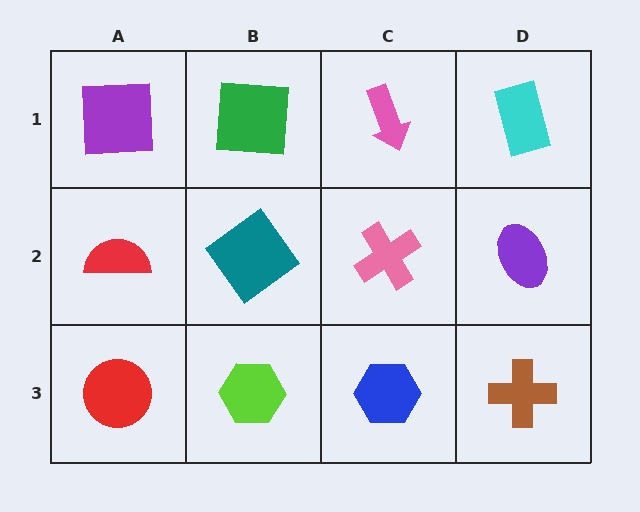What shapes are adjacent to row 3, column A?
A red semicircle (row 2, column A), a lime hexagon (row 3, column B).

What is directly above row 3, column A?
A red semicircle.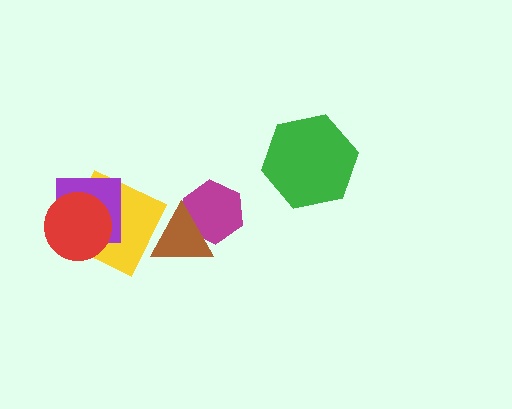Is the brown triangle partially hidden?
No, no other shape covers it.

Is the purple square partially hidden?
Yes, it is partially covered by another shape.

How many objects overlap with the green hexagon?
0 objects overlap with the green hexagon.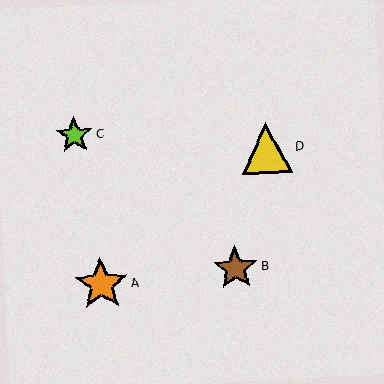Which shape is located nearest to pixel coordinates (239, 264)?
The brown star (labeled B) at (235, 268) is nearest to that location.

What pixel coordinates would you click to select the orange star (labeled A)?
Click at (101, 284) to select the orange star A.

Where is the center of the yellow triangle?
The center of the yellow triangle is at (267, 148).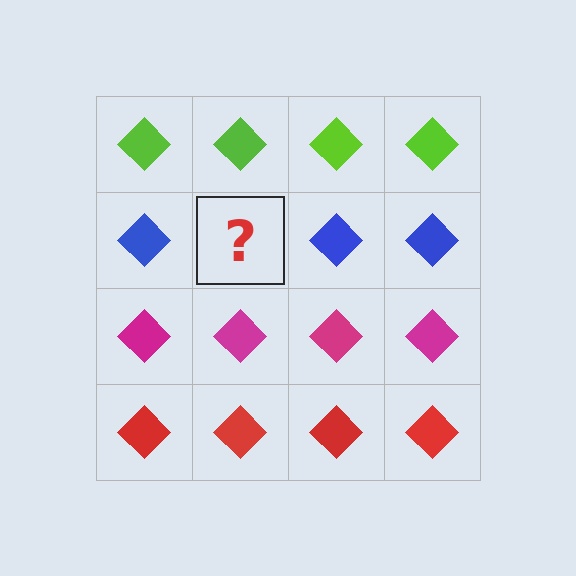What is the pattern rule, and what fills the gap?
The rule is that each row has a consistent color. The gap should be filled with a blue diamond.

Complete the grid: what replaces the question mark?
The question mark should be replaced with a blue diamond.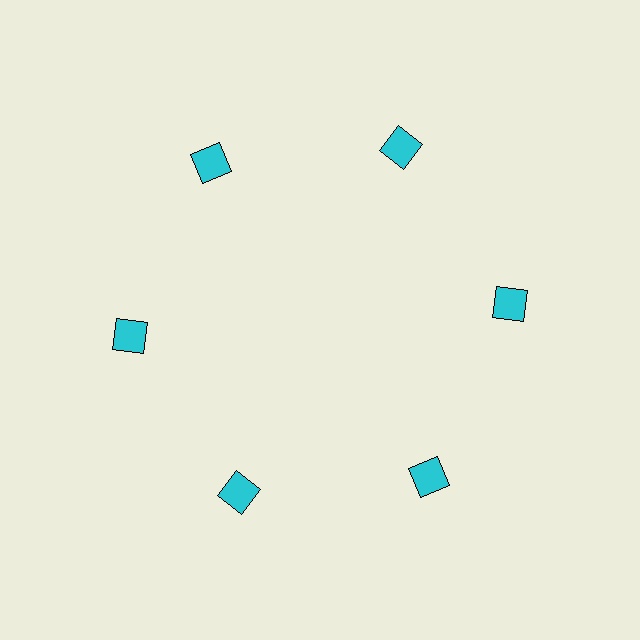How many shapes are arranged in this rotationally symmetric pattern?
There are 6 shapes, arranged in 6 groups of 1.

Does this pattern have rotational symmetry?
Yes, this pattern has 6-fold rotational symmetry. It looks the same after rotating 60 degrees around the center.